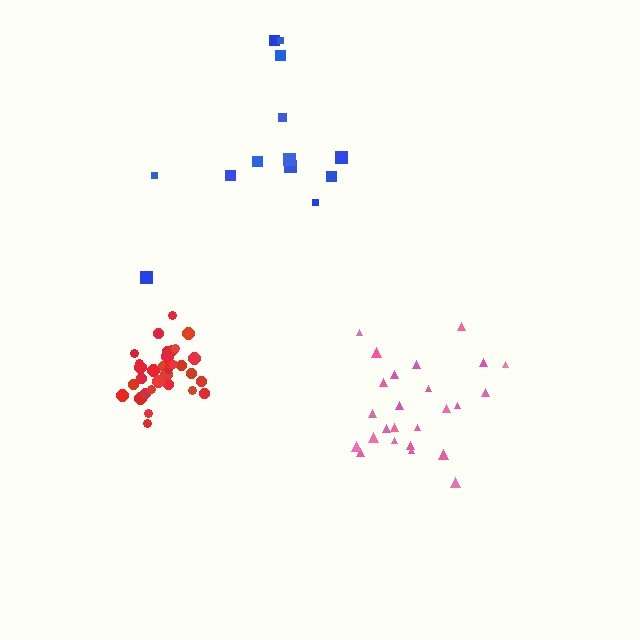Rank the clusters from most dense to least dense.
red, pink, blue.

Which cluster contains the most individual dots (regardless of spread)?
Red (33).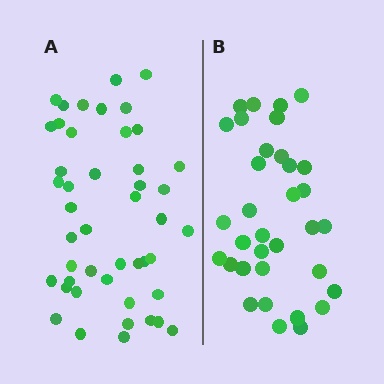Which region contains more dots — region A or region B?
Region A (the left region) has more dots.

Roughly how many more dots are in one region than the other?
Region A has roughly 12 or so more dots than region B.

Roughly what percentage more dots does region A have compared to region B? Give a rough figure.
About 35% more.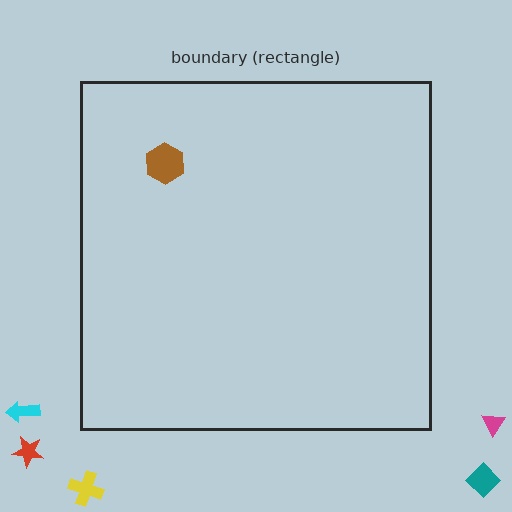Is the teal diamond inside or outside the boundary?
Outside.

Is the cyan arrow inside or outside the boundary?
Outside.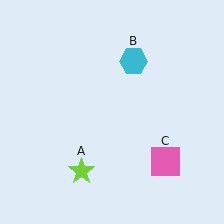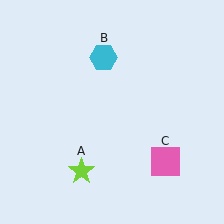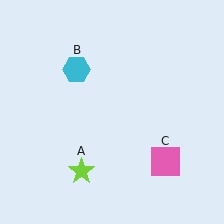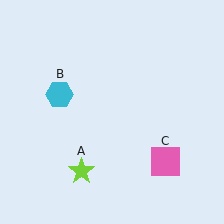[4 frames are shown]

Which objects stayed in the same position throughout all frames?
Lime star (object A) and pink square (object C) remained stationary.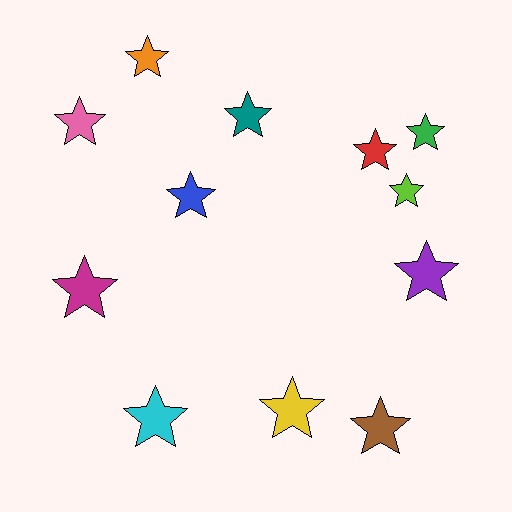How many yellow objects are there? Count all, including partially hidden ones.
There is 1 yellow object.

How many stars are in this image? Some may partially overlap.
There are 12 stars.